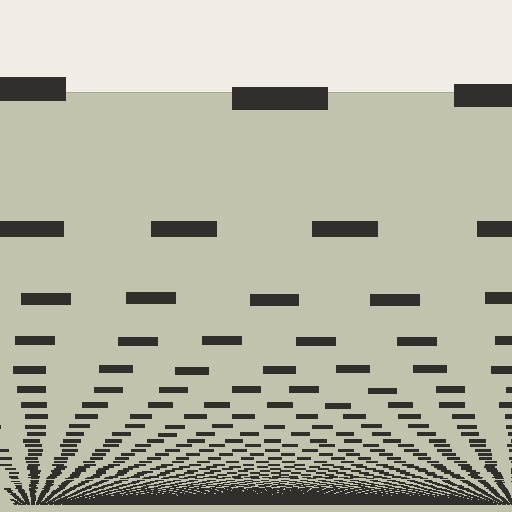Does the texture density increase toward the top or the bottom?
Density increases toward the bottom.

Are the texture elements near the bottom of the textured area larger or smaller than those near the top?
Smaller. The gradient is inverted — elements near the bottom are smaller and denser.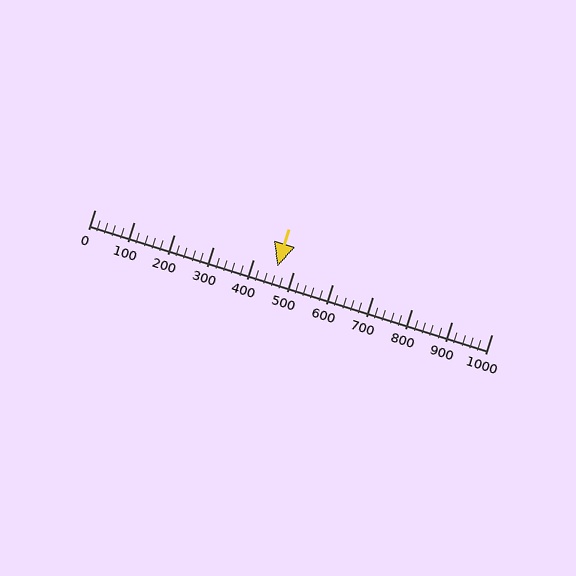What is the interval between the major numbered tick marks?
The major tick marks are spaced 100 units apart.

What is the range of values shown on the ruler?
The ruler shows values from 0 to 1000.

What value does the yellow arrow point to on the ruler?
The yellow arrow points to approximately 460.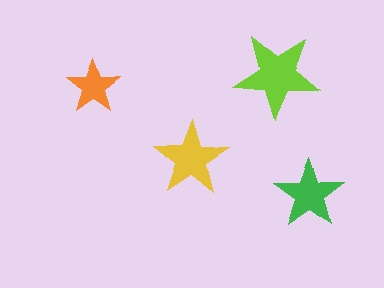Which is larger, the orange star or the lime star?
The lime one.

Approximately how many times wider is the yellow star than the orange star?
About 1.5 times wider.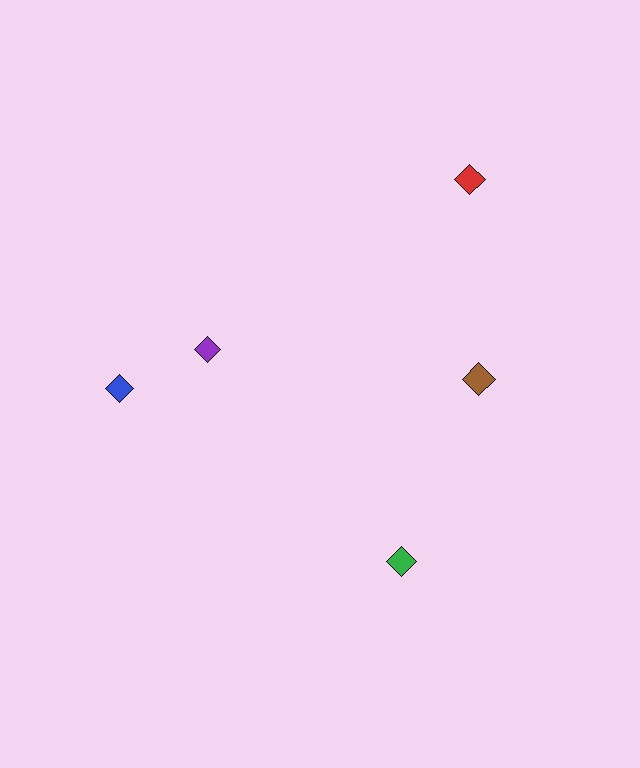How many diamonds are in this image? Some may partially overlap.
There are 5 diamonds.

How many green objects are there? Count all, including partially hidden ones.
There is 1 green object.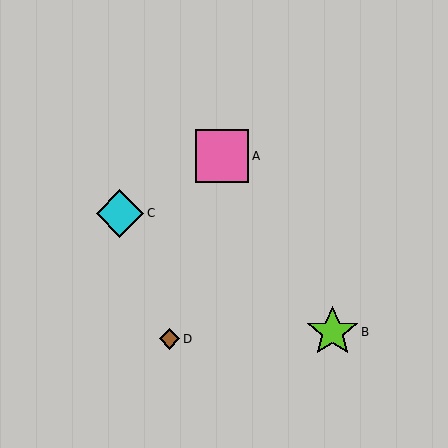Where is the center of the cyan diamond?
The center of the cyan diamond is at (120, 213).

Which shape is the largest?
The pink square (labeled A) is the largest.